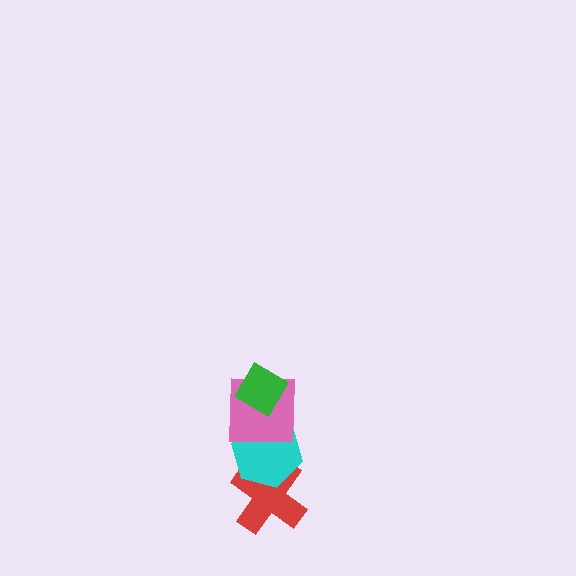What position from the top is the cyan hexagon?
The cyan hexagon is 3rd from the top.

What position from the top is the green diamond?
The green diamond is 1st from the top.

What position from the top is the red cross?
The red cross is 4th from the top.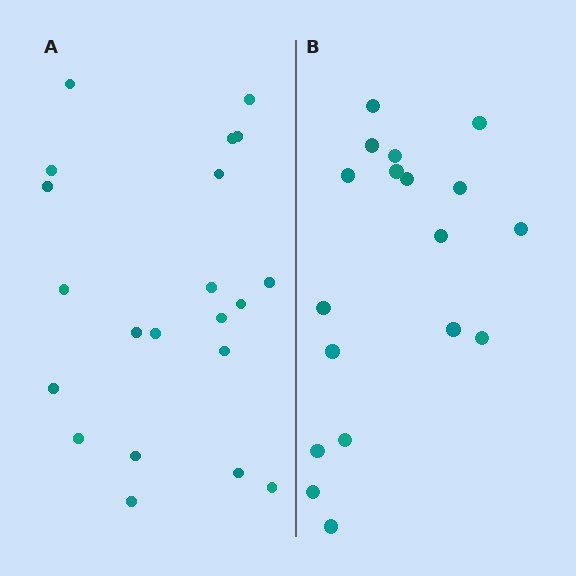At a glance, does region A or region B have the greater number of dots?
Region A (the left region) has more dots.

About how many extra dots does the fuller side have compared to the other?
Region A has just a few more — roughly 2 or 3 more dots than region B.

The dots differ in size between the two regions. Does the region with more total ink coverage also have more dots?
No. Region B has more total ink coverage because its dots are larger, but region A actually contains more individual dots. Total area can be misleading — the number of items is what matters here.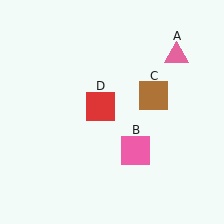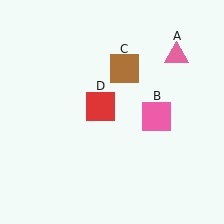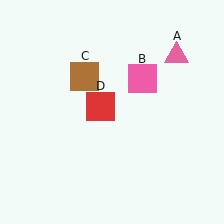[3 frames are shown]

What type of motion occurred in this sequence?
The pink square (object B), brown square (object C) rotated counterclockwise around the center of the scene.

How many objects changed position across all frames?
2 objects changed position: pink square (object B), brown square (object C).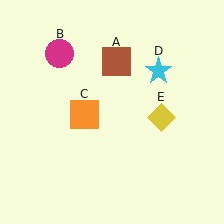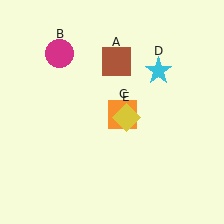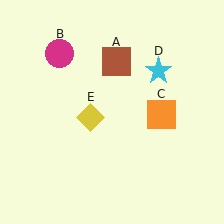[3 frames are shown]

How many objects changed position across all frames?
2 objects changed position: orange square (object C), yellow diamond (object E).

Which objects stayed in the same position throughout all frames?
Brown square (object A) and magenta circle (object B) and cyan star (object D) remained stationary.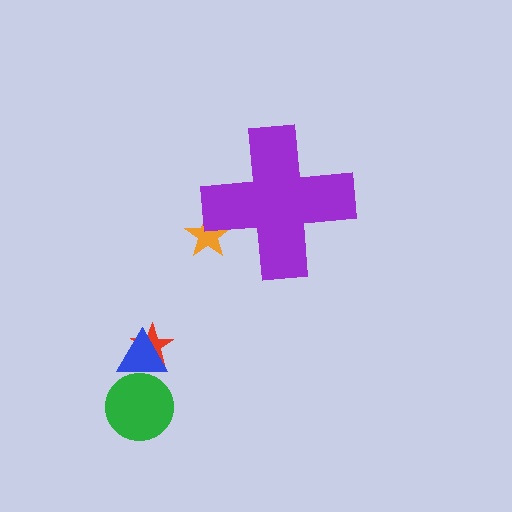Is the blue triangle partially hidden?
No, the blue triangle is fully visible.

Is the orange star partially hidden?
Yes, the orange star is partially hidden behind the purple cross.